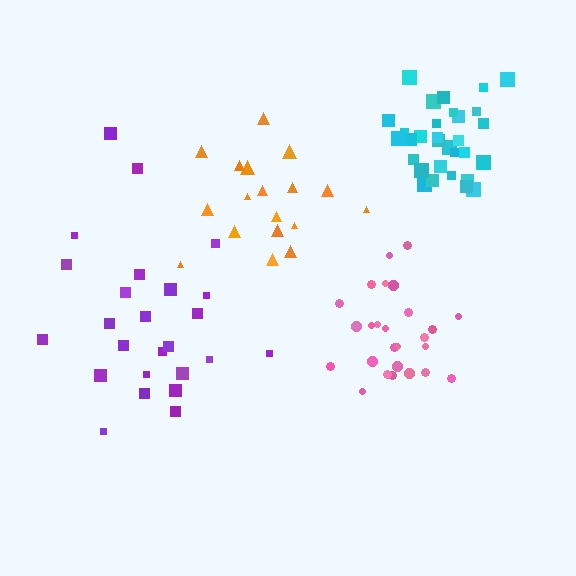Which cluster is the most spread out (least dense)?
Purple.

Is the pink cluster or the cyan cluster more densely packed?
Cyan.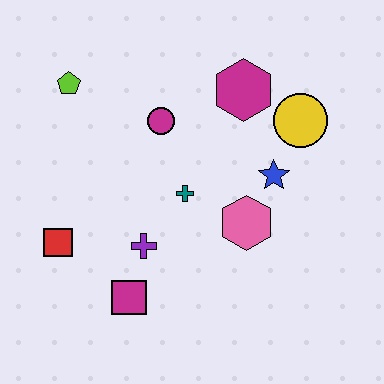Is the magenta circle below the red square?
No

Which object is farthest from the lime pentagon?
The yellow circle is farthest from the lime pentagon.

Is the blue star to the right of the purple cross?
Yes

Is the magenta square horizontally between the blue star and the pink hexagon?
No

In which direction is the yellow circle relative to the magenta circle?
The yellow circle is to the right of the magenta circle.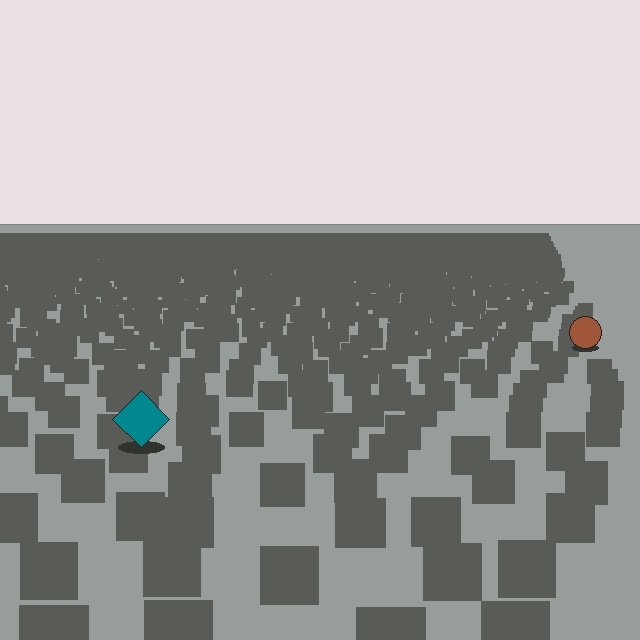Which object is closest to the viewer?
The teal diamond is closest. The texture marks near it are larger and more spread out.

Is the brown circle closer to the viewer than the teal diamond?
No. The teal diamond is closer — you can tell from the texture gradient: the ground texture is coarser near it.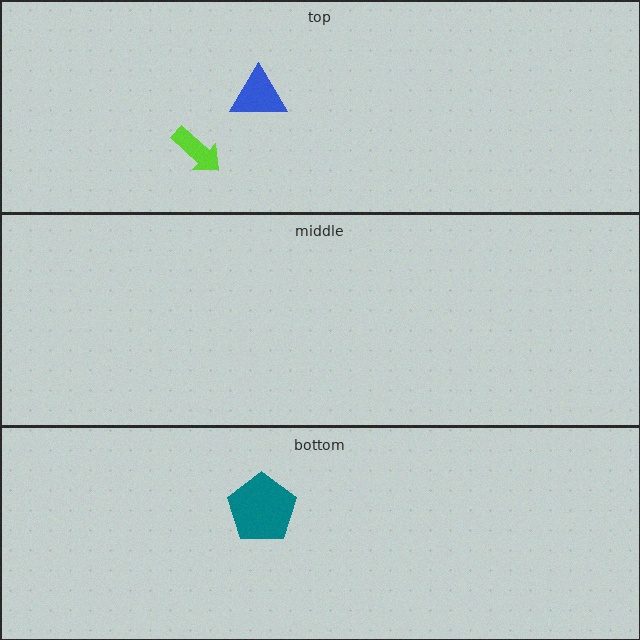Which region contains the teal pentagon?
The bottom region.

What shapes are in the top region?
The blue triangle, the lime arrow.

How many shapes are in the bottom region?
1.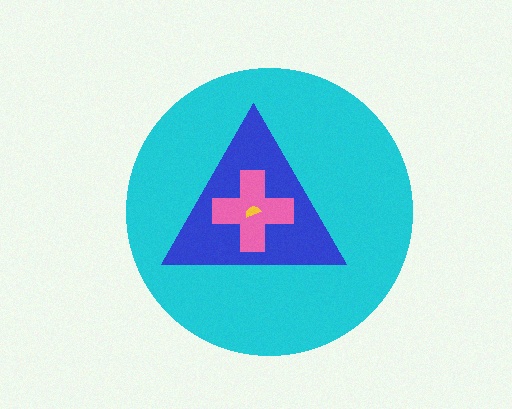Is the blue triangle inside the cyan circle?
Yes.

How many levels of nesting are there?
4.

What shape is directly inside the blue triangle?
The pink cross.